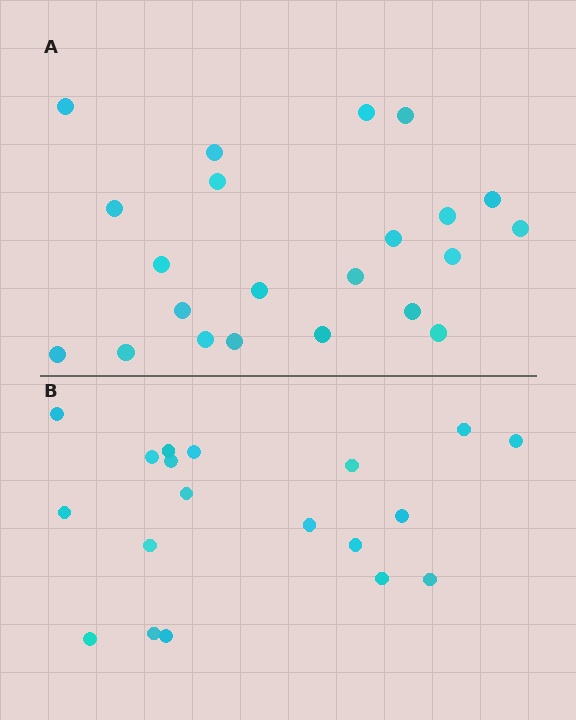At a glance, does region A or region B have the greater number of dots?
Region A (the top region) has more dots.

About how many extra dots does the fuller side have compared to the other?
Region A has just a few more — roughly 2 or 3 more dots than region B.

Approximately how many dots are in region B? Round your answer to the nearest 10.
About 20 dots. (The exact count is 19, which rounds to 20.)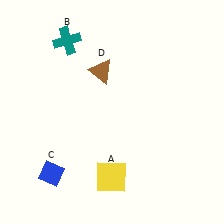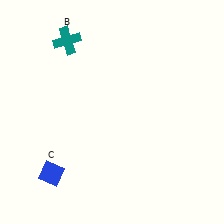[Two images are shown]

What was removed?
The yellow square (A), the brown triangle (D) were removed in Image 2.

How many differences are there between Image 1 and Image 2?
There are 2 differences between the two images.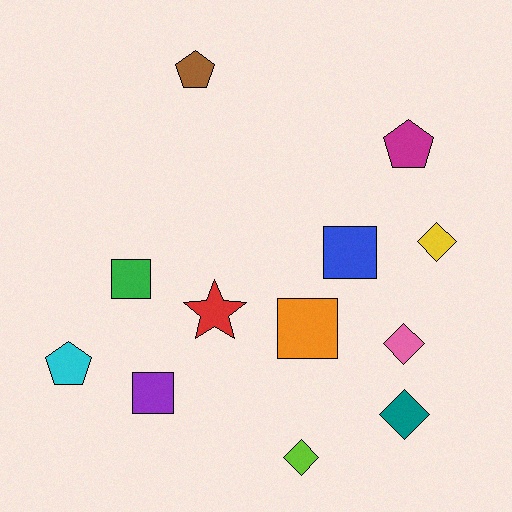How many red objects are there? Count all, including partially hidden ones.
There is 1 red object.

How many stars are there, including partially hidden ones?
There is 1 star.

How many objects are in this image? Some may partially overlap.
There are 12 objects.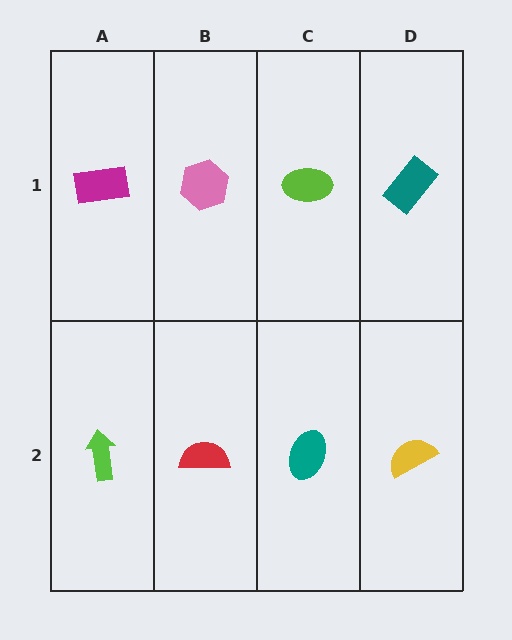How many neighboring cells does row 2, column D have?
2.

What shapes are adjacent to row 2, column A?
A magenta rectangle (row 1, column A), a red semicircle (row 2, column B).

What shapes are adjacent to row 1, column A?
A lime arrow (row 2, column A), a pink hexagon (row 1, column B).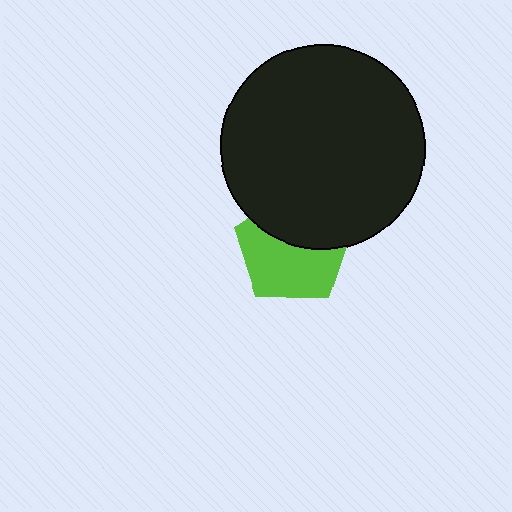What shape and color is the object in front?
The object in front is a black circle.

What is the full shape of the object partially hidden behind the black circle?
The partially hidden object is a lime pentagon.